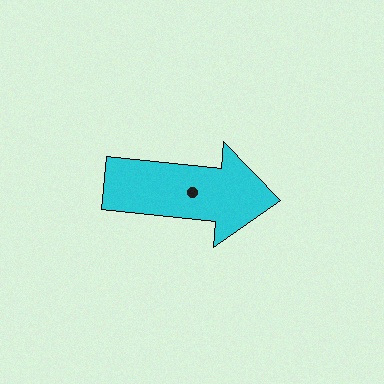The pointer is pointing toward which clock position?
Roughly 3 o'clock.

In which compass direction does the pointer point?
East.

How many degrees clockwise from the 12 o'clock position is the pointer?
Approximately 96 degrees.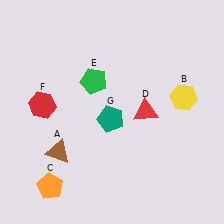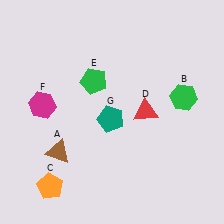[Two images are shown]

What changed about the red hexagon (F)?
In Image 1, F is red. In Image 2, it changed to magenta.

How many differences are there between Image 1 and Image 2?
There are 2 differences between the two images.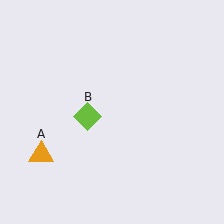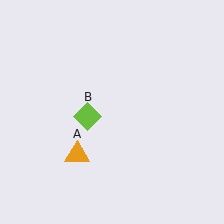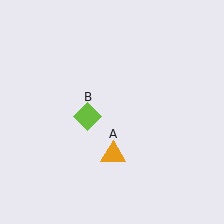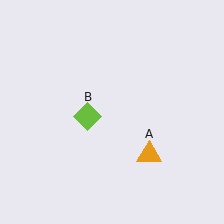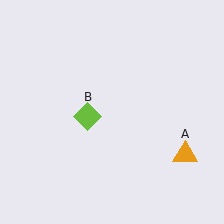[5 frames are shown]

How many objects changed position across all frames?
1 object changed position: orange triangle (object A).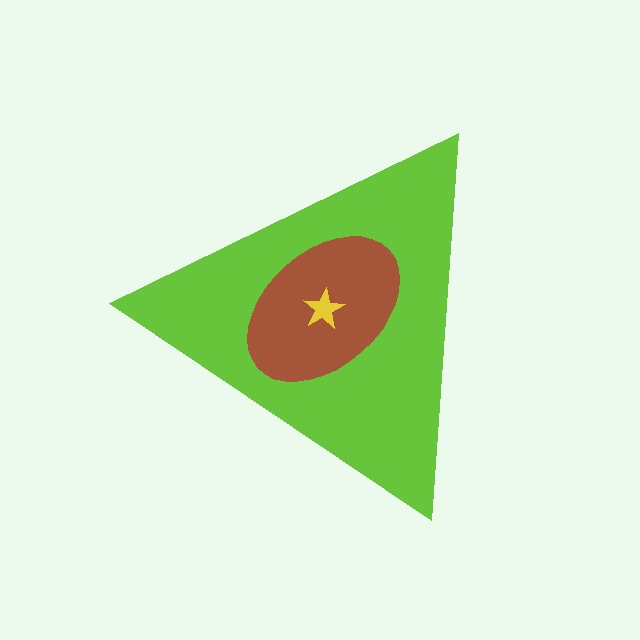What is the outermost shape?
The lime triangle.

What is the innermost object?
The yellow star.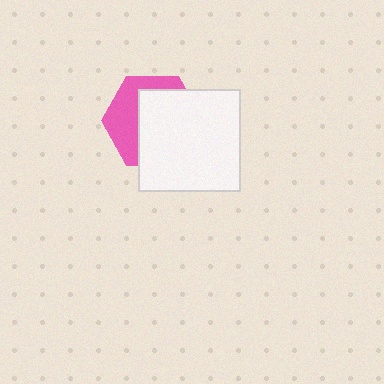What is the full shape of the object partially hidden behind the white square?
The partially hidden object is a pink hexagon.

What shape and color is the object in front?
The object in front is a white square.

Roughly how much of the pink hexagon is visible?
A small part of it is visible (roughly 39%).